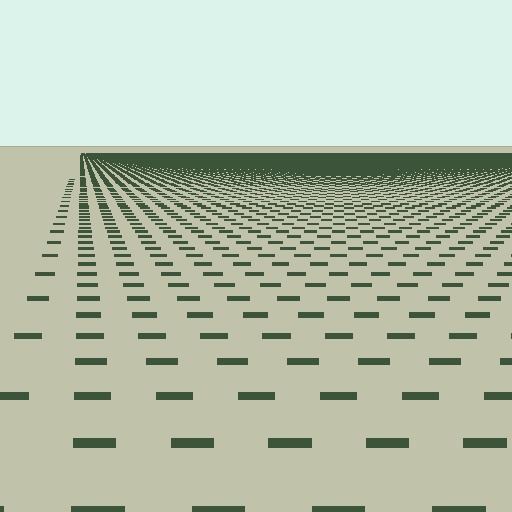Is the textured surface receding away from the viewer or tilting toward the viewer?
The surface is receding away from the viewer. Texture elements get smaller and denser toward the top.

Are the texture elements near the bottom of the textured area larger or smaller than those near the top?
Larger. Near the bottom, elements are closer to the viewer and appear at a bigger on-screen size.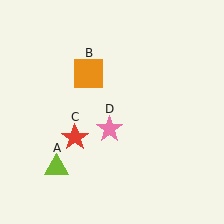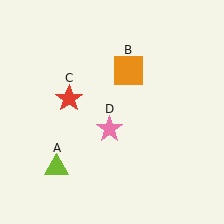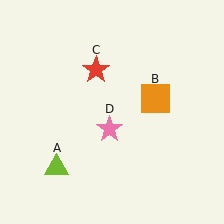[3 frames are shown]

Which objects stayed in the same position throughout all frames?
Lime triangle (object A) and pink star (object D) remained stationary.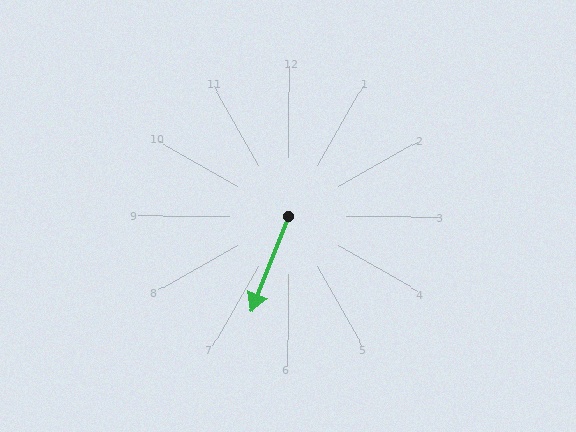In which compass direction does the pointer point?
South.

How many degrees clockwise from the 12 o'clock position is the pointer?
Approximately 201 degrees.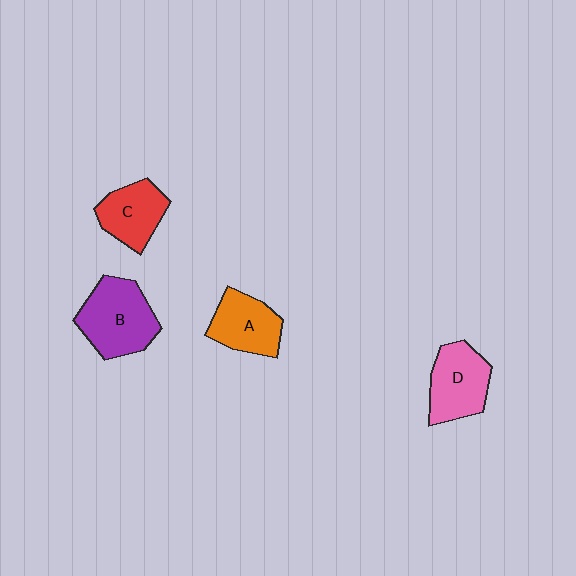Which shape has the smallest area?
Shape C (red).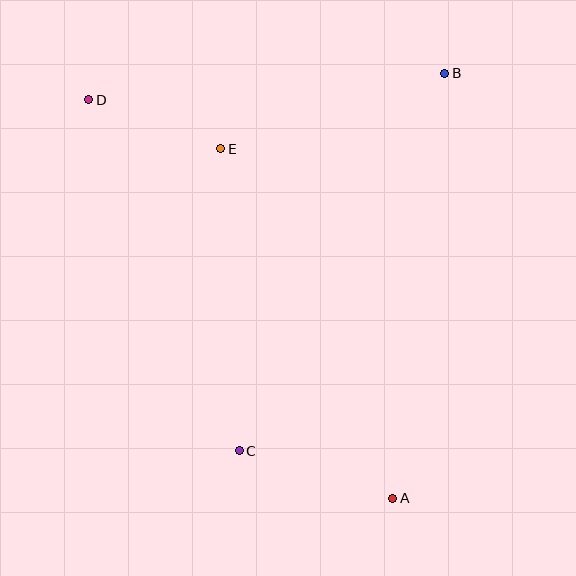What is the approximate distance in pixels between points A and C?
The distance between A and C is approximately 160 pixels.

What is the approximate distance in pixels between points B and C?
The distance between B and C is approximately 430 pixels.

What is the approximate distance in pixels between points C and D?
The distance between C and D is approximately 382 pixels.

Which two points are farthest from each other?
Points A and D are farthest from each other.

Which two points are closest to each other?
Points D and E are closest to each other.